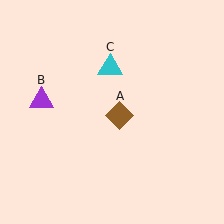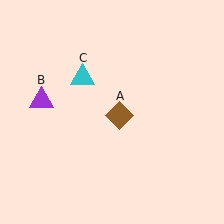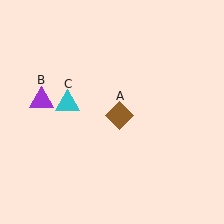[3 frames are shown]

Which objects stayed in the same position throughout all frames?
Brown diamond (object A) and purple triangle (object B) remained stationary.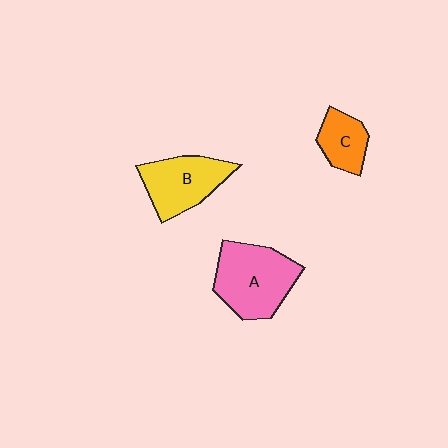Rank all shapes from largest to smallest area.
From largest to smallest: A (pink), B (yellow), C (orange).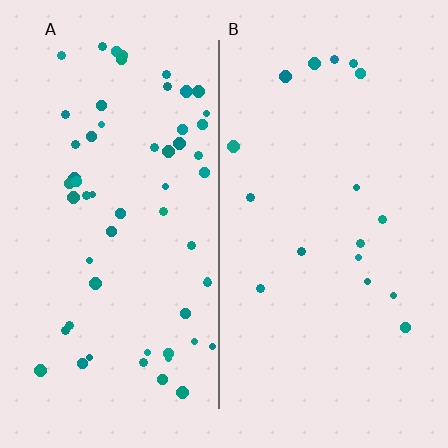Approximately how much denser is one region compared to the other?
Approximately 3.5× — region A over region B.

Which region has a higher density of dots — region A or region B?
A (the left).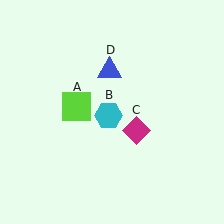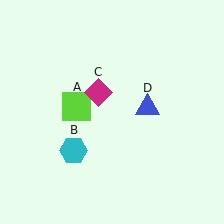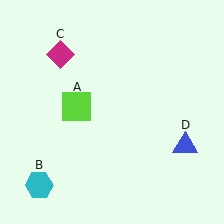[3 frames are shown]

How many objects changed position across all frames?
3 objects changed position: cyan hexagon (object B), magenta diamond (object C), blue triangle (object D).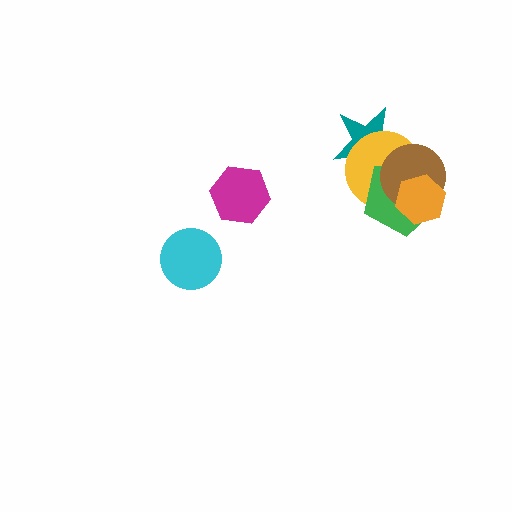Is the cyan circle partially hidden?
No, no other shape covers it.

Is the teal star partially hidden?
Yes, it is partially covered by another shape.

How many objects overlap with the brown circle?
4 objects overlap with the brown circle.